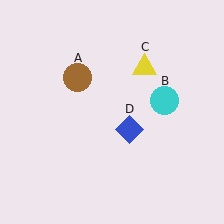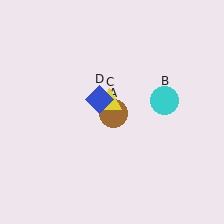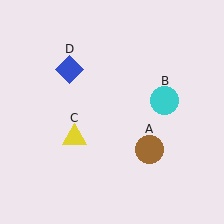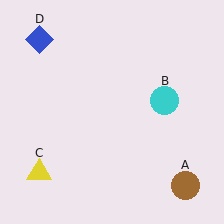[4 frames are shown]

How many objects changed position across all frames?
3 objects changed position: brown circle (object A), yellow triangle (object C), blue diamond (object D).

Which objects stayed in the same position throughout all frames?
Cyan circle (object B) remained stationary.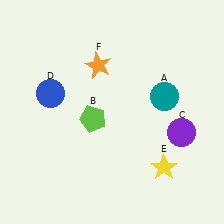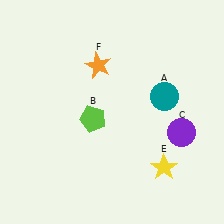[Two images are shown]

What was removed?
The blue circle (D) was removed in Image 2.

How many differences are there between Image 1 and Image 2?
There is 1 difference between the two images.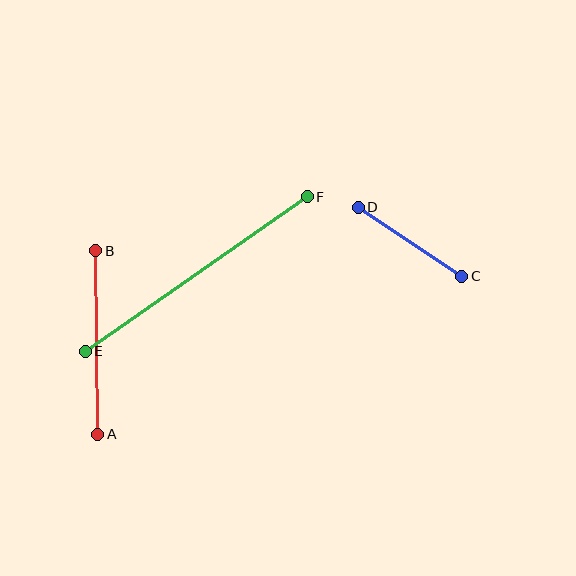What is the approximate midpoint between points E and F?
The midpoint is at approximately (196, 274) pixels.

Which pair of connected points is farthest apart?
Points E and F are farthest apart.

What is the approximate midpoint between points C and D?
The midpoint is at approximately (410, 242) pixels.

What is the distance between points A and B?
The distance is approximately 183 pixels.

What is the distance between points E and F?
The distance is approximately 270 pixels.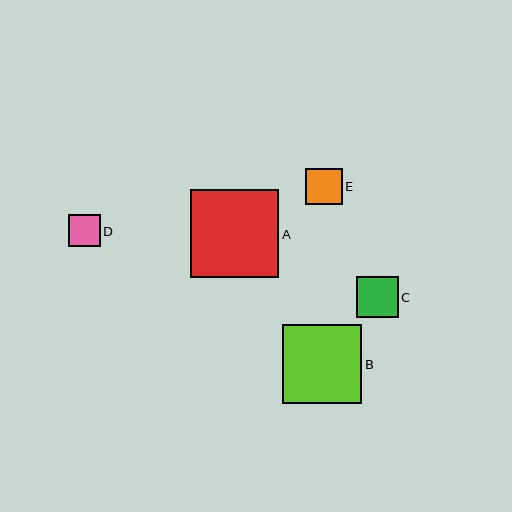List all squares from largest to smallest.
From largest to smallest: A, B, C, E, D.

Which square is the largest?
Square A is the largest with a size of approximately 88 pixels.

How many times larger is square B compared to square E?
Square B is approximately 2.2 times the size of square E.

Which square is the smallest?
Square D is the smallest with a size of approximately 32 pixels.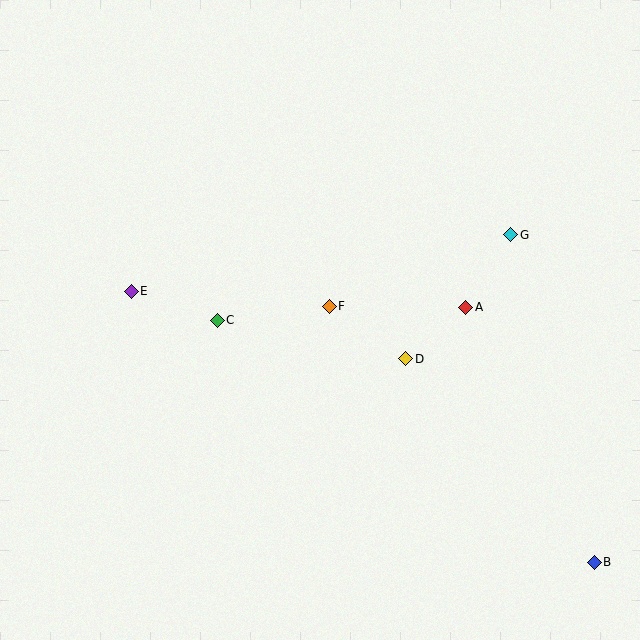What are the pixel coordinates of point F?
Point F is at (329, 306).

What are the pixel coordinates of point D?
Point D is at (406, 359).